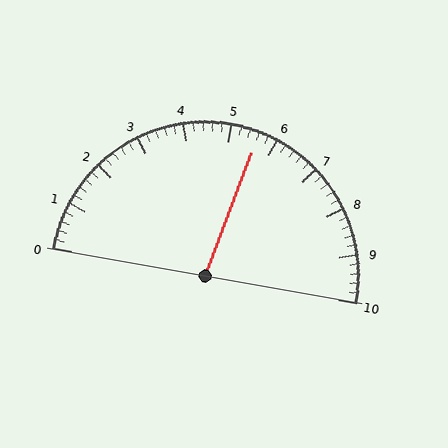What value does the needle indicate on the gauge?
The needle indicates approximately 5.6.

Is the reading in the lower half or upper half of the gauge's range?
The reading is in the upper half of the range (0 to 10).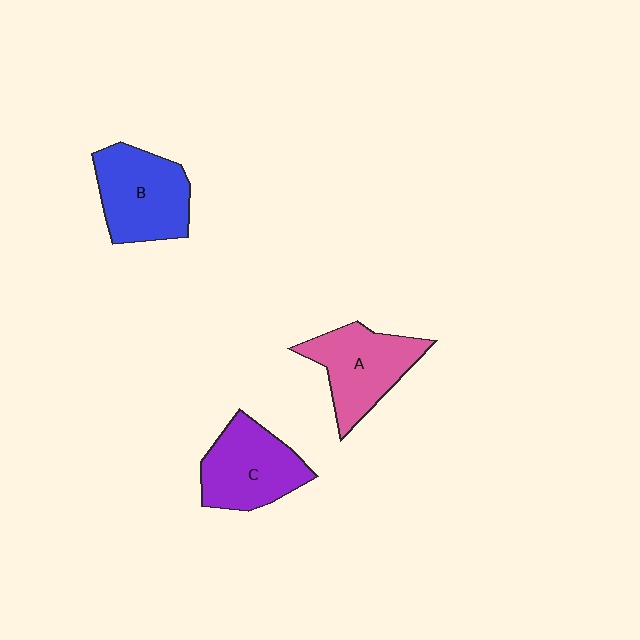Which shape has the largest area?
Shape B (blue).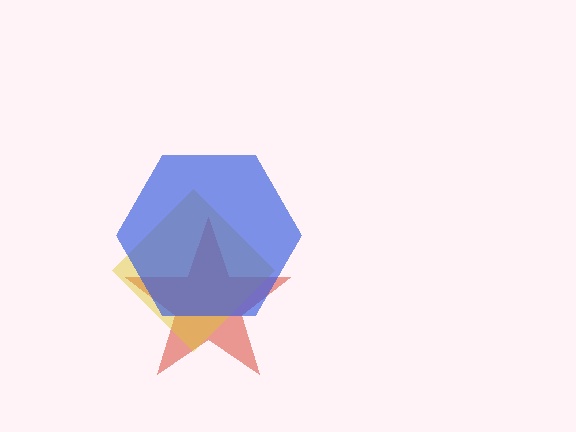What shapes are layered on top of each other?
The layered shapes are: a red star, a yellow diamond, a blue hexagon.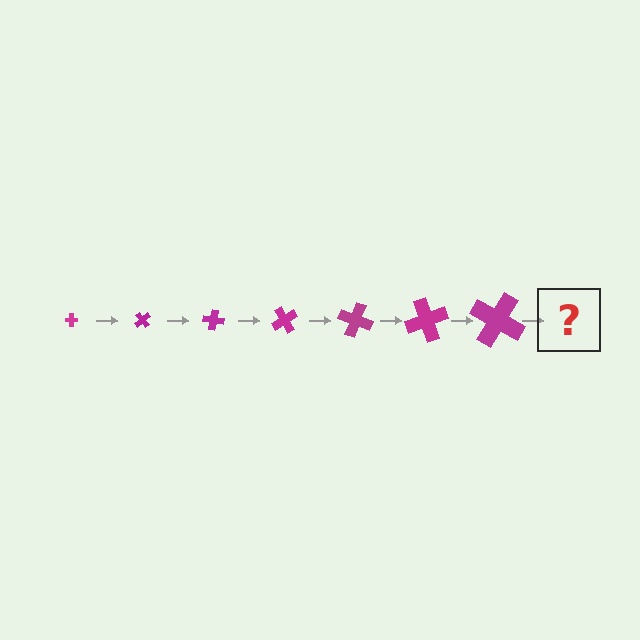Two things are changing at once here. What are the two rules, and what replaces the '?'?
The two rules are that the cross grows larger each step and it rotates 50 degrees each step. The '?' should be a cross, larger than the previous one and rotated 350 degrees from the start.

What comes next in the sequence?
The next element should be a cross, larger than the previous one and rotated 350 degrees from the start.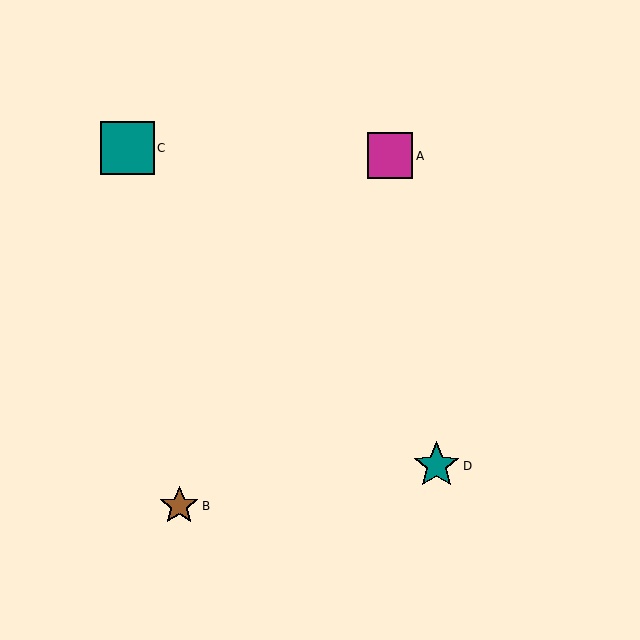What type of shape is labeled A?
Shape A is a magenta square.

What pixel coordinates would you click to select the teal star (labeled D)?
Click at (437, 466) to select the teal star D.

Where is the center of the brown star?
The center of the brown star is at (179, 506).